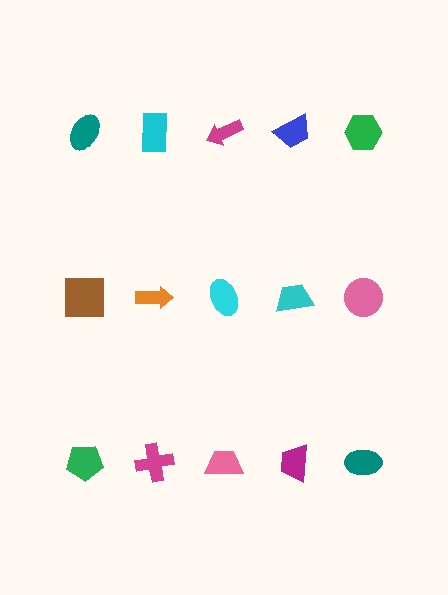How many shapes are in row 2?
5 shapes.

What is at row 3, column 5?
A teal ellipse.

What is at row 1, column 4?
A blue trapezoid.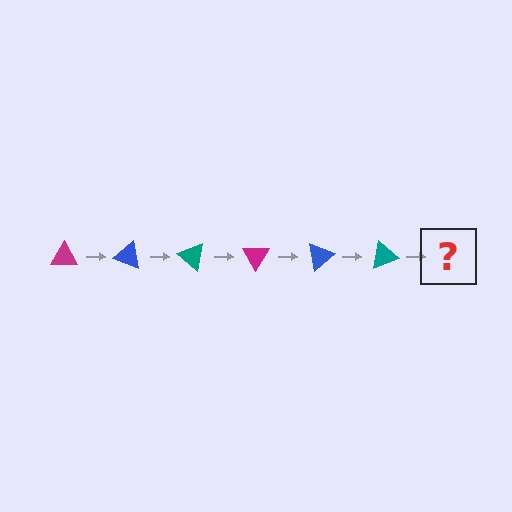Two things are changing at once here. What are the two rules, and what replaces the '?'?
The two rules are that it rotates 20 degrees each step and the color cycles through magenta, blue, and teal. The '?' should be a magenta triangle, rotated 120 degrees from the start.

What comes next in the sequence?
The next element should be a magenta triangle, rotated 120 degrees from the start.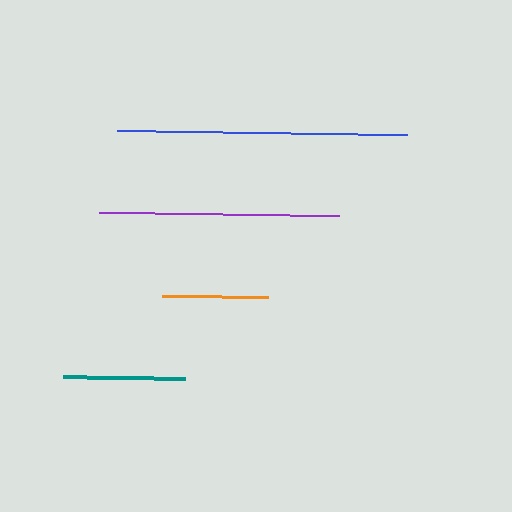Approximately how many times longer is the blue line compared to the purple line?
The blue line is approximately 1.2 times the length of the purple line.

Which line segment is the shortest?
The orange line is the shortest at approximately 106 pixels.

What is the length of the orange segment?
The orange segment is approximately 106 pixels long.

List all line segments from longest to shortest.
From longest to shortest: blue, purple, teal, orange.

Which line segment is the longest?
The blue line is the longest at approximately 290 pixels.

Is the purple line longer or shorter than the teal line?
The purple line is longer than the teal line.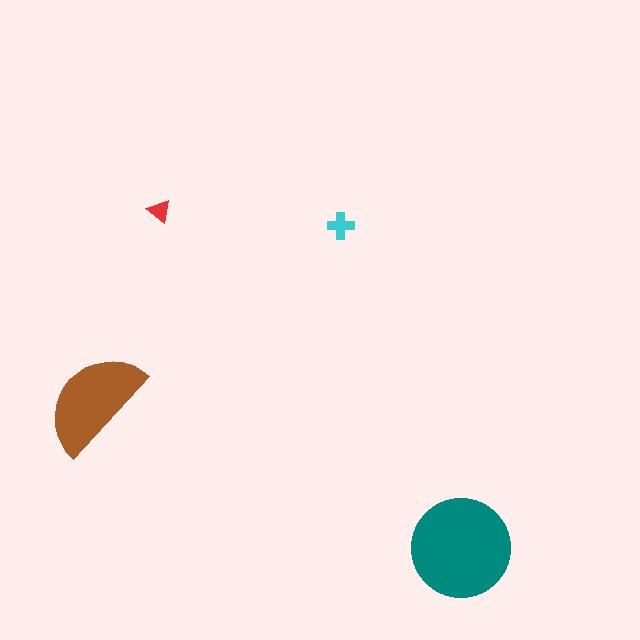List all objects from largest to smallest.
The teal circle, the brown semicircle, the cyan cross, the red triangle.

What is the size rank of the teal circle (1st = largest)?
1st.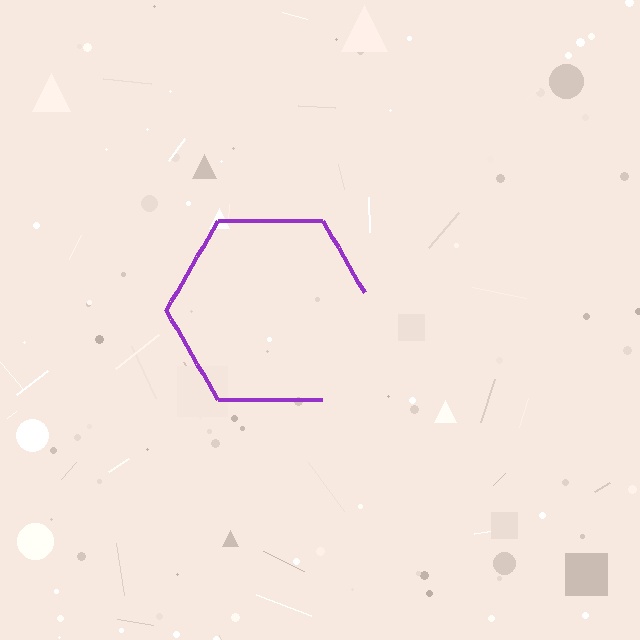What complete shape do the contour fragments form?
The contour fragments form a hexagon.